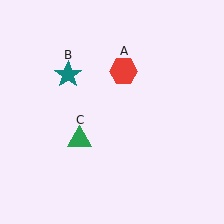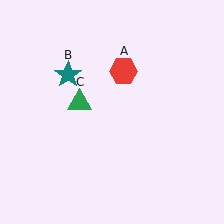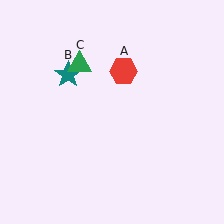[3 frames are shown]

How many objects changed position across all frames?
1 object changed position: green triangle (object C).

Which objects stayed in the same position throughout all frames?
Red hexagon (object A) and teal star (object B) remained stationary.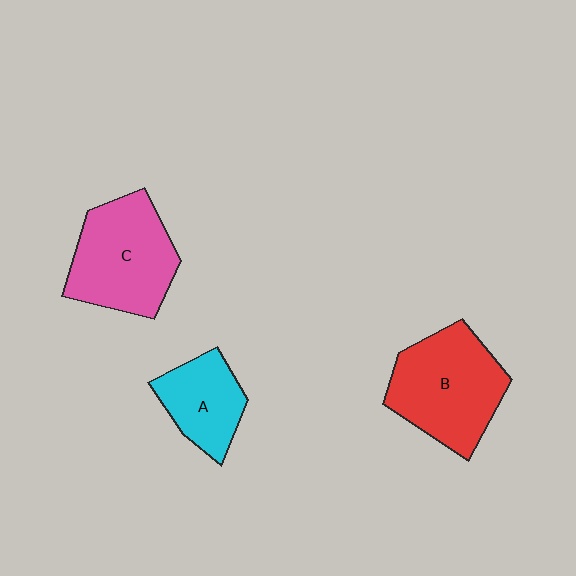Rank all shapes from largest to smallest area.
From largest to smallest: B (red), C (pink), A (cyan).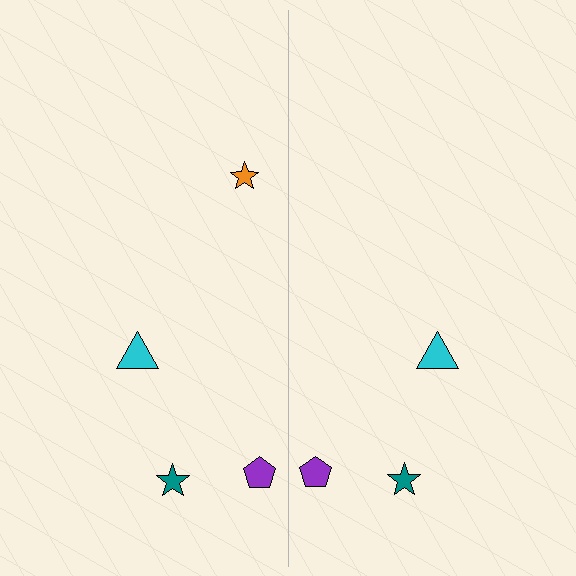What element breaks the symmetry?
A orange star is missing from the right side.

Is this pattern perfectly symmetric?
No, the pattern is not perfectly symmetric. A orange star is missing from the right side.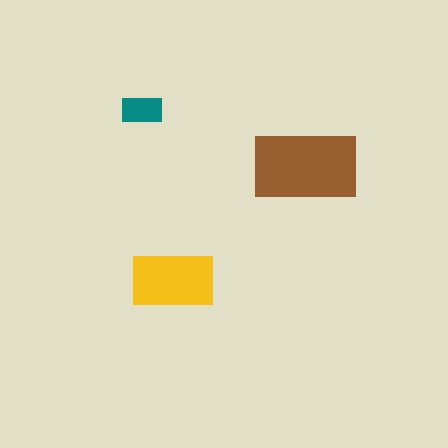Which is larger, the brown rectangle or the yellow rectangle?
The brown one.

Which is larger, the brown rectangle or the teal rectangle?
The brown one.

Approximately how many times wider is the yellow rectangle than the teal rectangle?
About 2 times wider.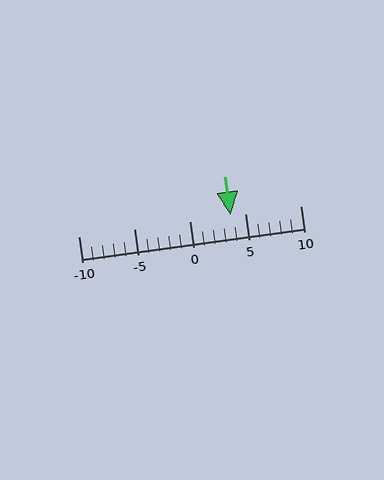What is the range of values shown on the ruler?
The ruler shows values from -10 to 10.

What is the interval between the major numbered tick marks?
The major tick marks are spaced 5 units apart.